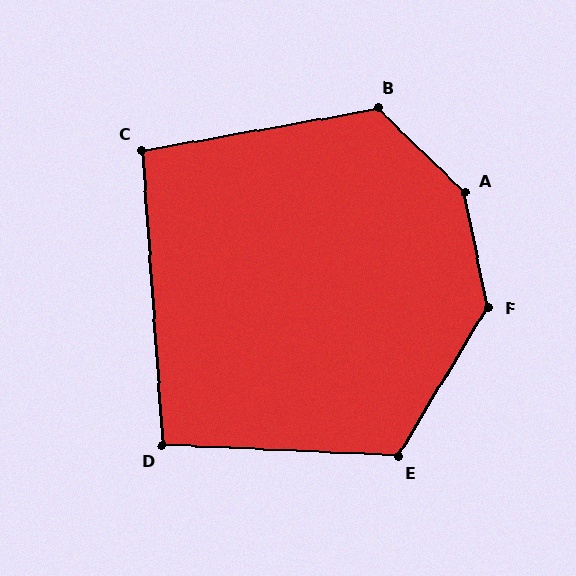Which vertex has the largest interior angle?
A, at approximately 146 degrees.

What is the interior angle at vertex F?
Approximately 137 degrees (obtuse).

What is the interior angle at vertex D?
Approximately 97 degrees (obtuse).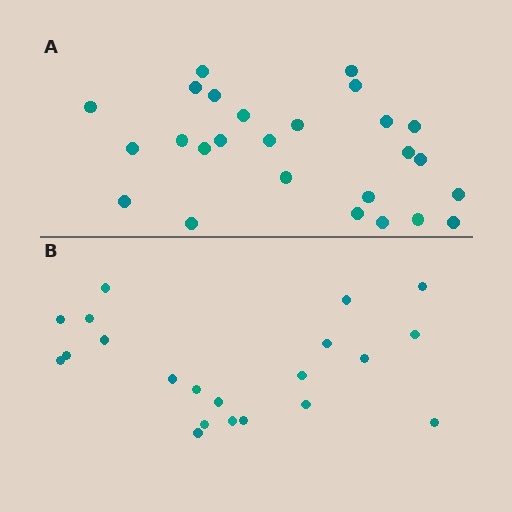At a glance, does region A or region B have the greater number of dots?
Region A (the top region) has more dots.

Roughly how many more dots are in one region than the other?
Region A has about 5 more dots than region B.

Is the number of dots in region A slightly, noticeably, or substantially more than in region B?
Region A has only slightly more — the two regions are fairly close. The ratio is roughly 1.2 to 1.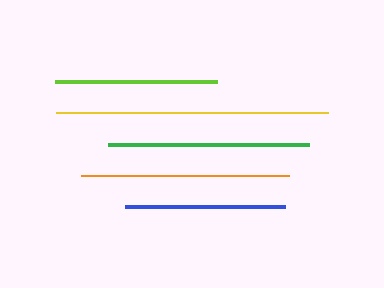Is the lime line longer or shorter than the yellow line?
The yellow line is longer than the lime line.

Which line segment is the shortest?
The blue line is the shortest at approximately 160 pixels.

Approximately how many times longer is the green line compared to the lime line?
The green line is approximately 1.2 times the length of the lime line.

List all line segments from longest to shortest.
From longest to shortest: yellow, orange, green, lime, blue.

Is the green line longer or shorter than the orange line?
The orange line is longer than the green line.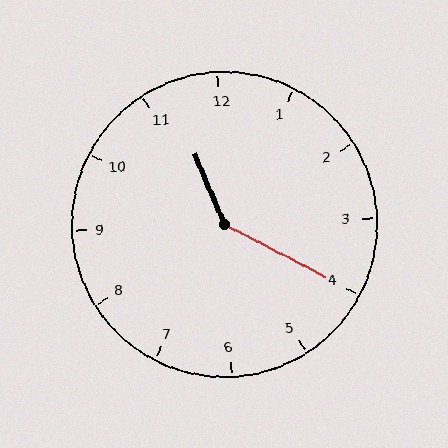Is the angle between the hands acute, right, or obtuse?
It is obtuse.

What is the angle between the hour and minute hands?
Approximately 140 degrees.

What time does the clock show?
11:20.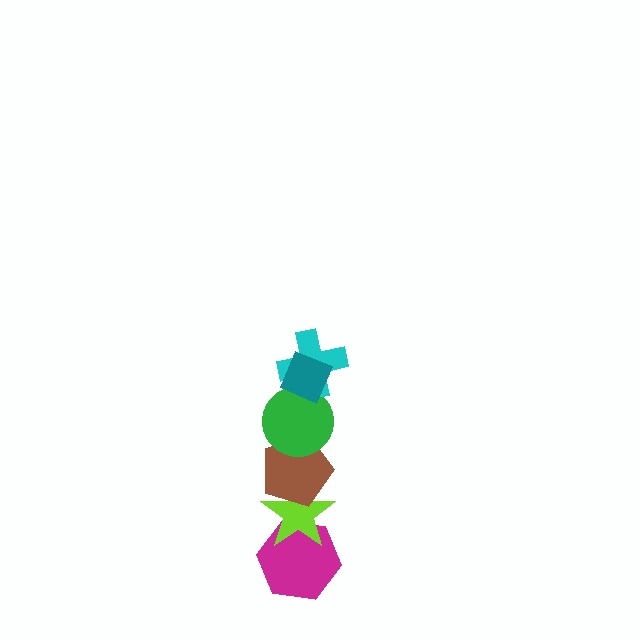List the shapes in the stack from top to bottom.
From top to bottom: the teal diamond, the cyan cross, the green circle, the brown pentagon, the lime star, the magenta hexagon.